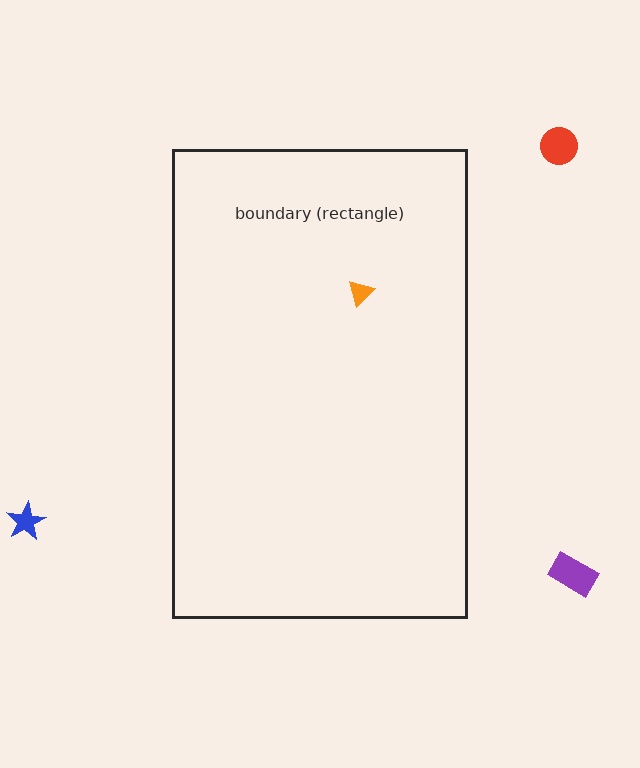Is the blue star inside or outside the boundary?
Outside.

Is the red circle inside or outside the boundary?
Outside.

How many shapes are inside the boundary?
1 inside, 3 outside.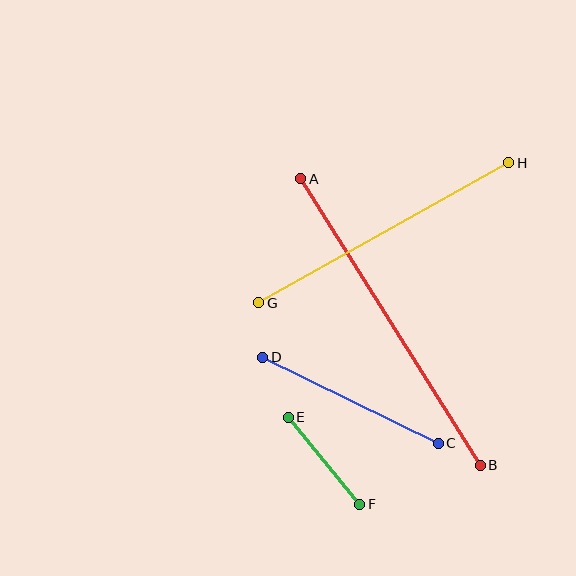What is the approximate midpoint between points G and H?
The midpoint is at approximately (384, 233) pixels.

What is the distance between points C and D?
The distance is approximately 195 pixels.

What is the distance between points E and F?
The distance is approximately 113 pixels.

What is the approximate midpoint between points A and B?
The midpoint is at approximately (391, 322) pixels.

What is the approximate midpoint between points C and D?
The midpoint is at approximately (350, 400) pixels.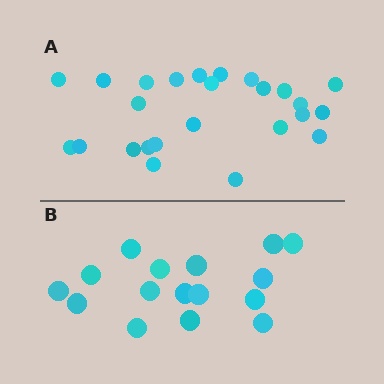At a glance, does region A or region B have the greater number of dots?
Region A (the top region) has more dots.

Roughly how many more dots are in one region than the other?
Region A has roughly 8 or so more dots than region B.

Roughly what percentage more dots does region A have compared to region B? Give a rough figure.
About 55% more.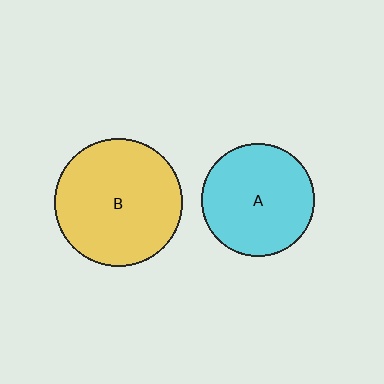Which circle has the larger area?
Circle B (yellow).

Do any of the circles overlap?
No, none of the circles overlap.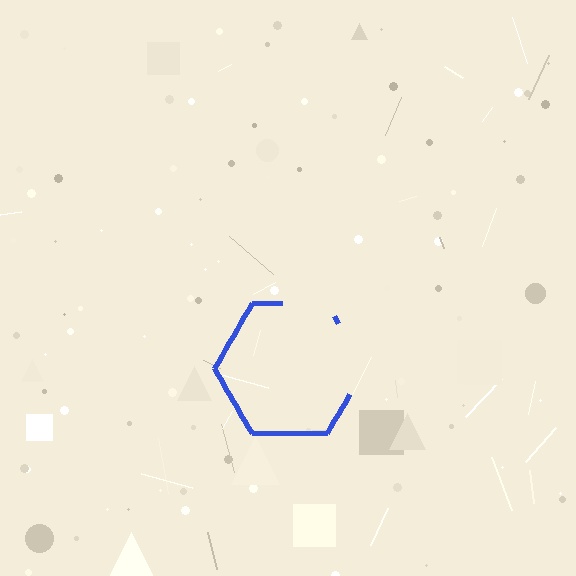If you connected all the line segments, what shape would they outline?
They would outline a hexagon.